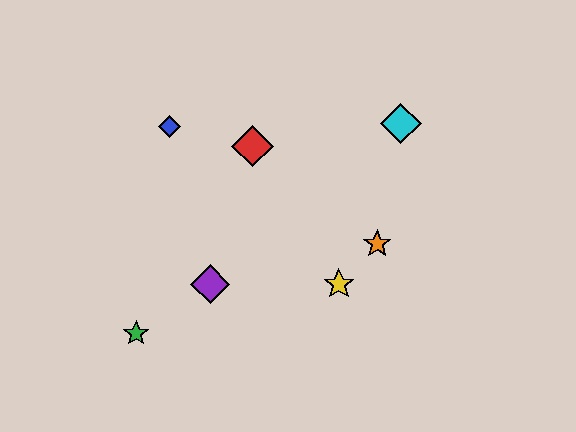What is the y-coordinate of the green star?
The green star is at y≈333.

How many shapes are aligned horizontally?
2 shapes (the yellow star, the purple diamond) are aligned horizontally.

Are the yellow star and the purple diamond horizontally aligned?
Yes, both are at y≈284.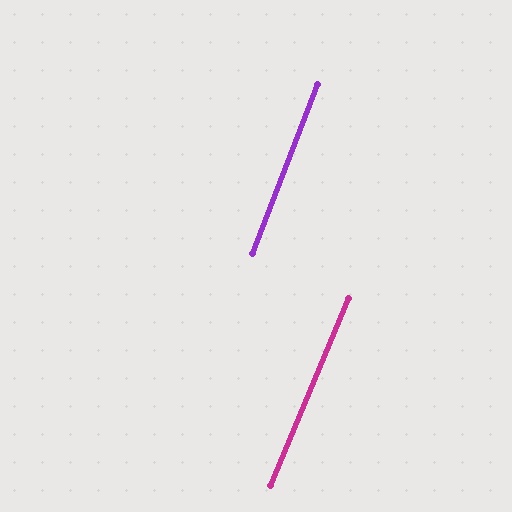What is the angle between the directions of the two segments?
Approximately 2 degrees.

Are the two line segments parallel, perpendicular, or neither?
Parallel — their directions differ by only 1.6°.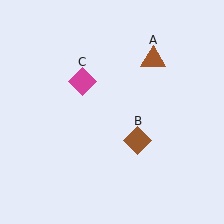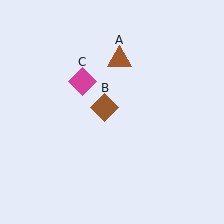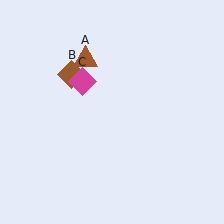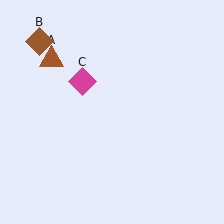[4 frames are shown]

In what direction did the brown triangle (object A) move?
The brown triangle (object A) moved left.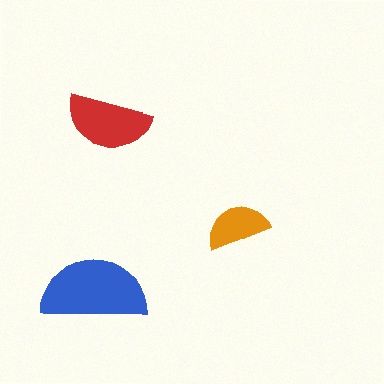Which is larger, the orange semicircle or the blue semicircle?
The blue one.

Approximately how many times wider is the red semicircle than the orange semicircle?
About 1.5 times wider.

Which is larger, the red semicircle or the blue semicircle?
The blue one.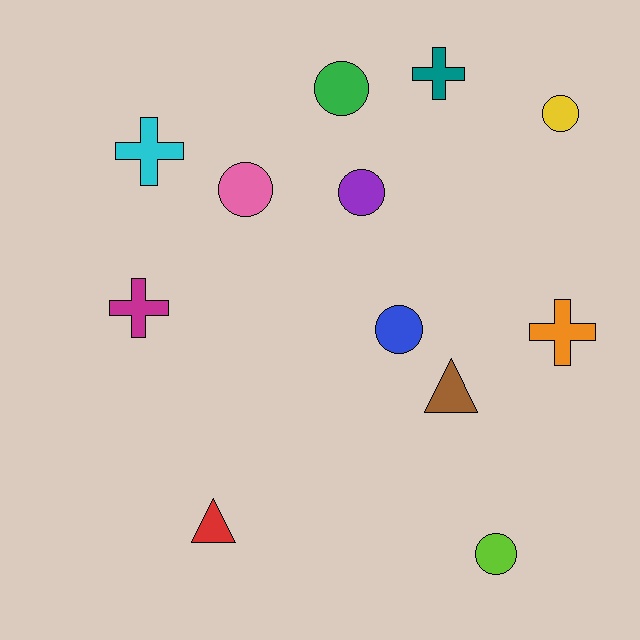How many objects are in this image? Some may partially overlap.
There are 12 objects.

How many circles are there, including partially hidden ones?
There are 6 circles.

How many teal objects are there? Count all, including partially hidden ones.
There is 1 teal object.